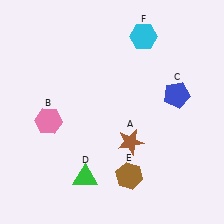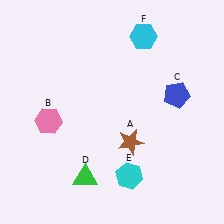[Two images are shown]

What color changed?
The hexagon (E) changed from brown in Image 1 to cyan in Image 2.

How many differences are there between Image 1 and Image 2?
There is 1 difference between the two images.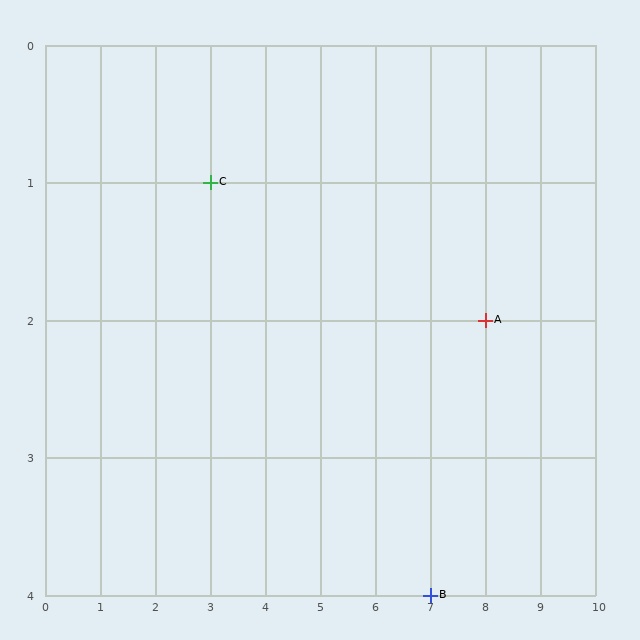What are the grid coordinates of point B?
Point B is at grid coordinates (7, 4).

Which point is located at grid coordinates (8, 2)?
Point A is at (8, 2).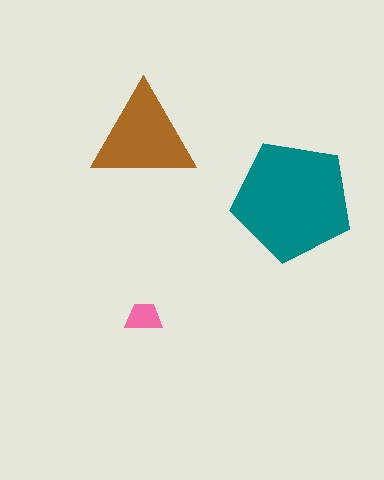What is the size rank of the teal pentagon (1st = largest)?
1st.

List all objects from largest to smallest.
The teal pentagon, the brown triangle, the pink trapezoid.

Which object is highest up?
The brown triangle is topmost.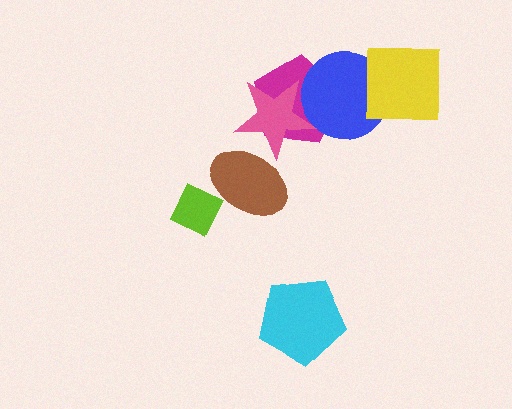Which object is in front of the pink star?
The brown ellipse is in front of the pink star.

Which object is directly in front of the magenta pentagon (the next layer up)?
The blue circle is directly in front of the magenta pentagon.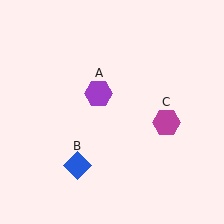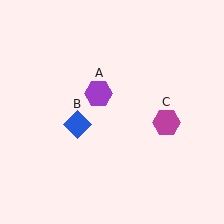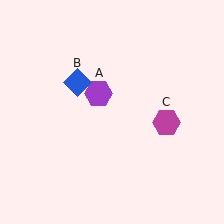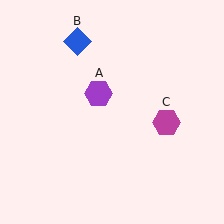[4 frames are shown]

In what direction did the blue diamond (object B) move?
The blue diamond (object B) moved up.